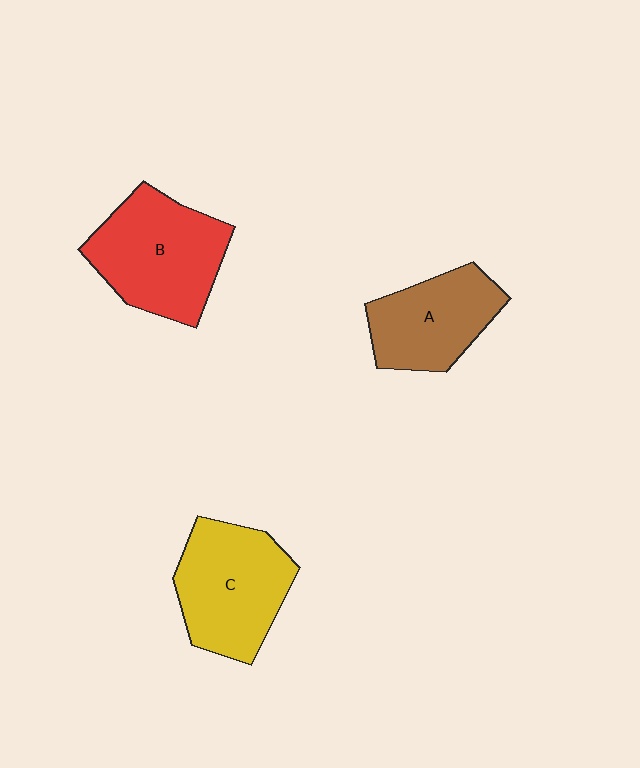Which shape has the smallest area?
Shape A (brown).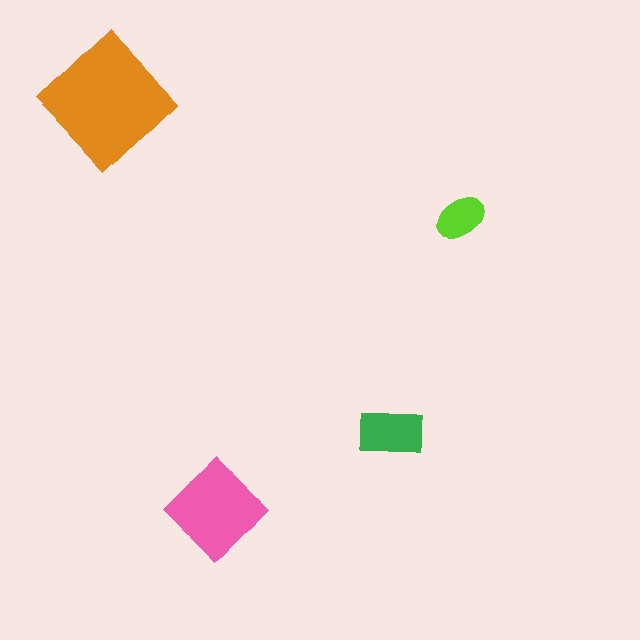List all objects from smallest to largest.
The lime ellipse, the green rectangle, the pink diamond, the orange diamond.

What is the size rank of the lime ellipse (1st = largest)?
4th.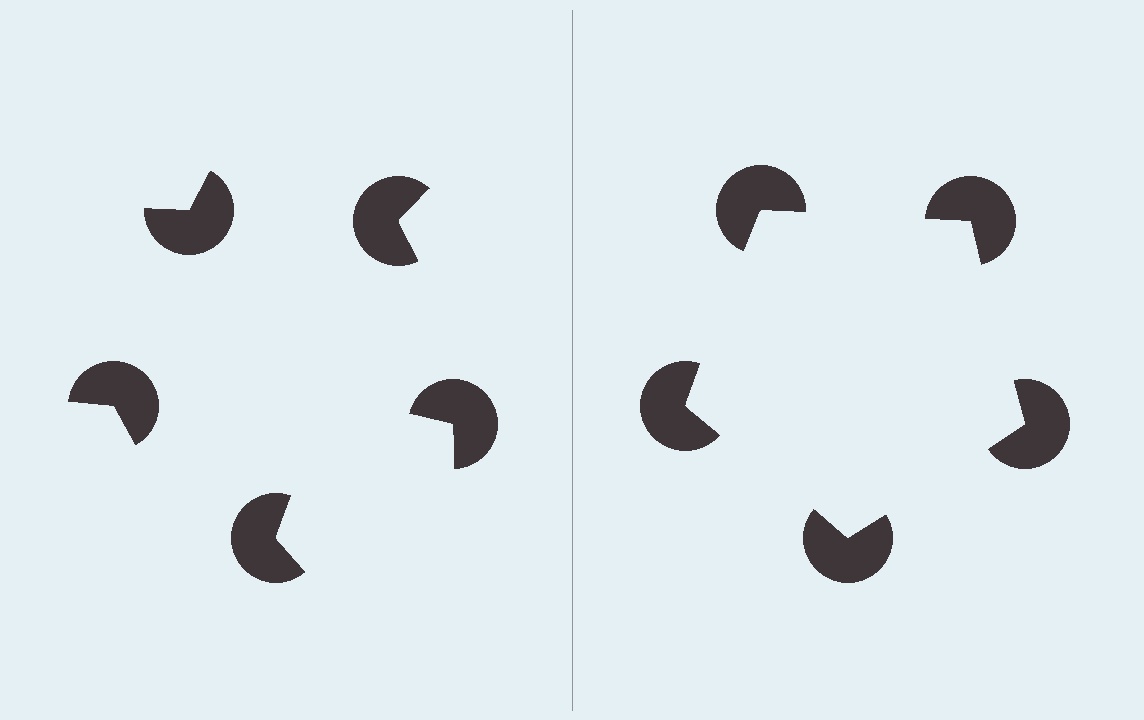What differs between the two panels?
The pac-man discs are positioned identically on both sides; only the wedge orientations differ. On the right they align to a pentagon; on the left they are misaligned.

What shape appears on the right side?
An illusory pentagon.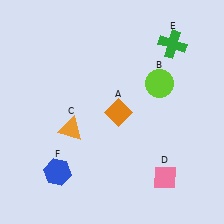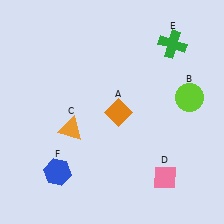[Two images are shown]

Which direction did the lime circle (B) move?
The lime circle (B) moved right.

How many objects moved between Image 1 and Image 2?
1 object moved between the two images.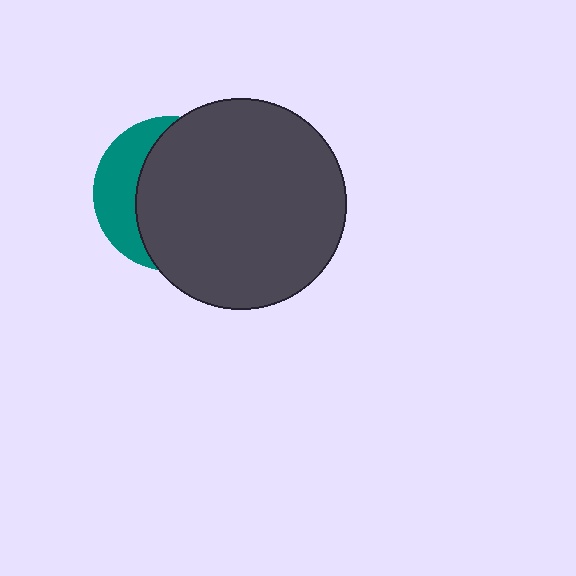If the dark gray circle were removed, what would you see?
You would see the complete teal circle.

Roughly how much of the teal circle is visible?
A small part of it is visible (roughly 30%).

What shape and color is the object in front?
The object in front is a dark gray circle.